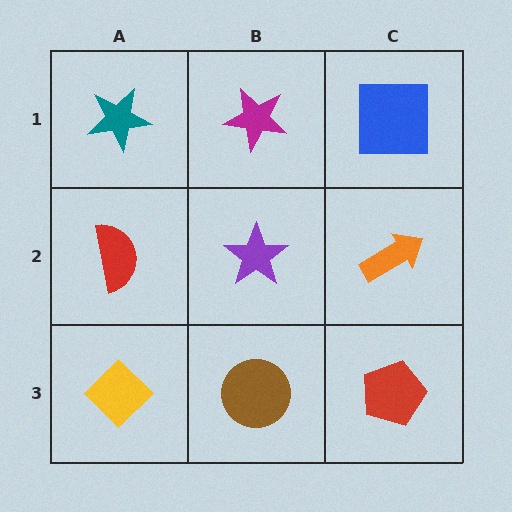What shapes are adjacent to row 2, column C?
A blue square (row 1, column C), a red pentagon (row 3, column C), a purple star (row 2, column B).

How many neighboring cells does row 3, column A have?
2.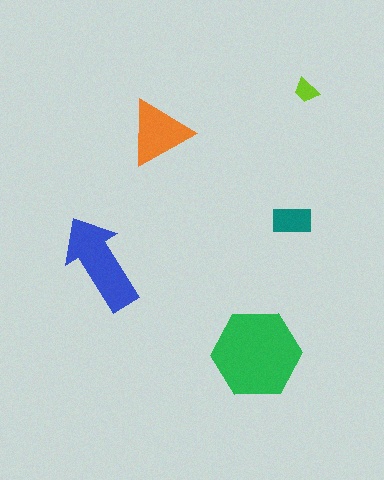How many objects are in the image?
There are 5 objects in the image.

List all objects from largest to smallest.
The green hexagon, the blue arrow, the orange triangle, the teal rectangle, the lime trapezoid.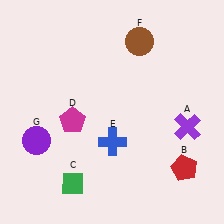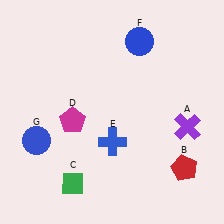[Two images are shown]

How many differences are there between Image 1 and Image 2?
There are 2 differences between the two images.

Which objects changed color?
F changed from brown to blue. G changed from purple to blue.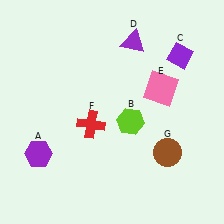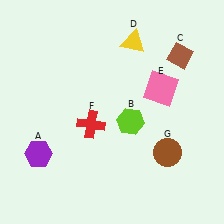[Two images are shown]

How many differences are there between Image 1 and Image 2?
There are 2 differences between the two images.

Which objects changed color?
C changed from purple to brown. D changed from purple to yellow.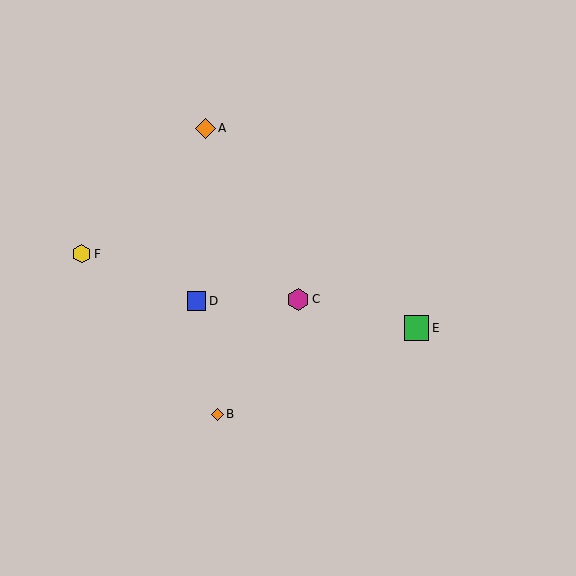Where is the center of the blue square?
The center of the blue square is at (196, 301).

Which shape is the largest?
The green square (labeled E) is the largest.